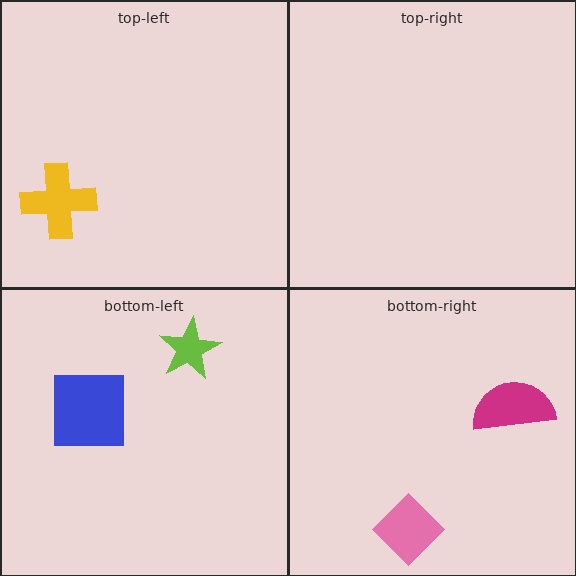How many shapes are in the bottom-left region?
2.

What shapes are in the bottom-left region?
The lime star, the blue square.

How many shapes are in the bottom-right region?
2.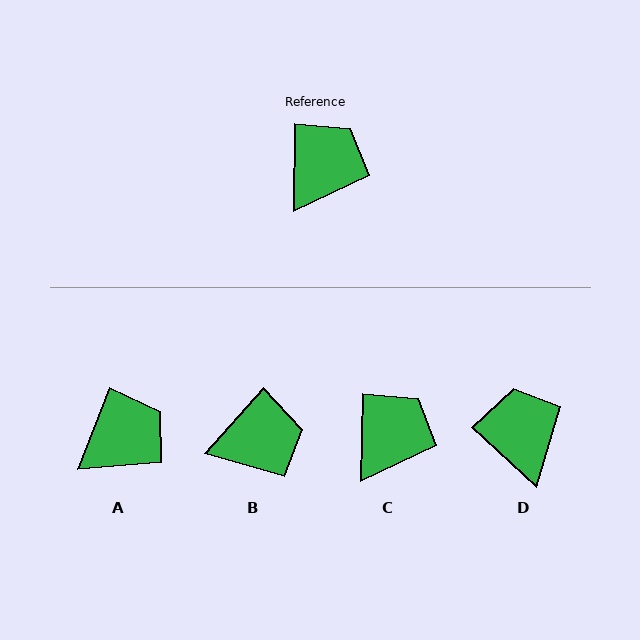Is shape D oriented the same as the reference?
No, it is off by about 48 degrees.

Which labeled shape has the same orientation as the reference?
C.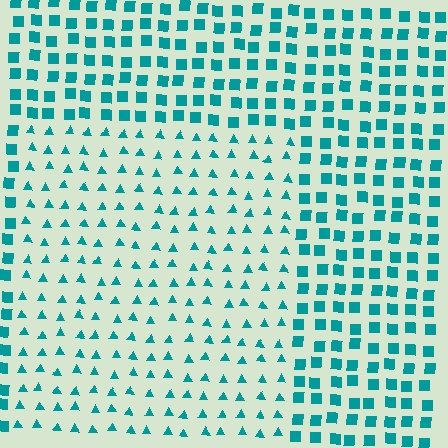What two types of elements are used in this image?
The image uses triangles inside the rectangle region and squares outside it.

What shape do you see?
I see a rectangle.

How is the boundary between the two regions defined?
The boundary is defined by a change in element shape: triangles inside vs. squares outside. All elements share the same color and spacing.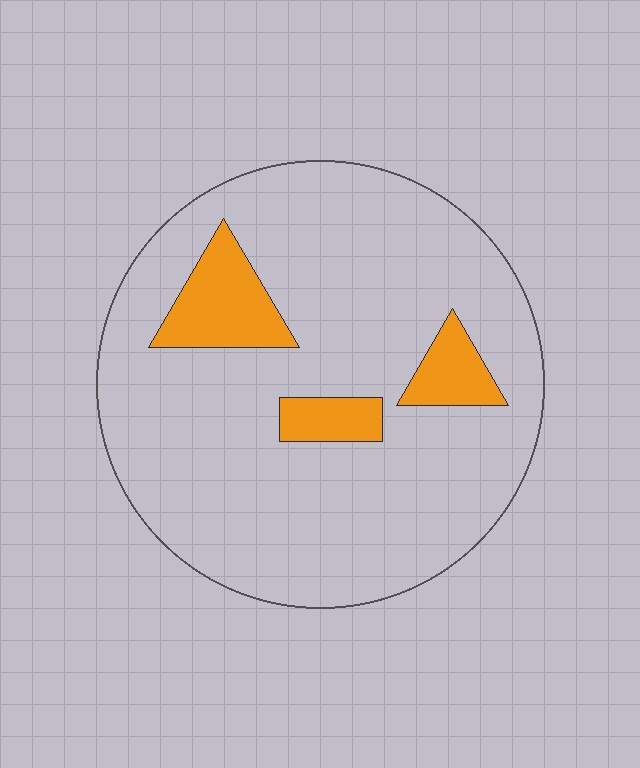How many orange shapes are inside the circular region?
3.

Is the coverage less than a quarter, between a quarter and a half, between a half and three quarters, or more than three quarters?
Less than a quarter.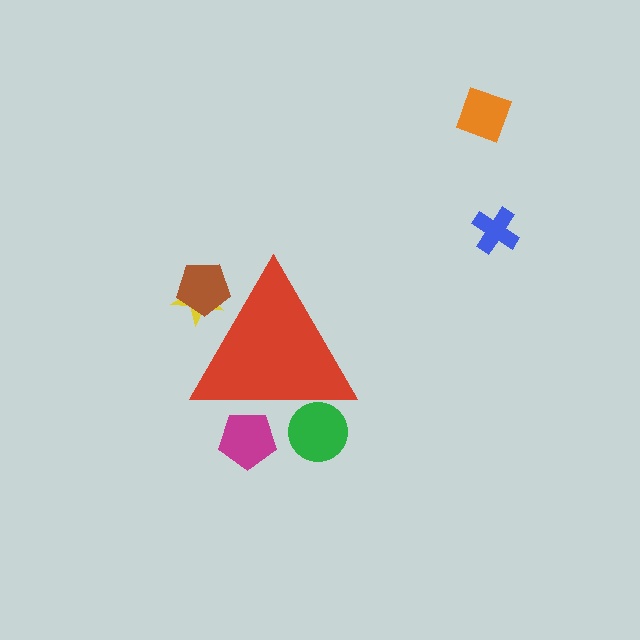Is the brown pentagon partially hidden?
Yes, the brown pentagon is partially hidden behind the red triangle.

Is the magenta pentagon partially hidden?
Yes, the magenta pentagon is partially hidden behind the red triangle.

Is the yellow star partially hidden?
Yes, the yellow star is partially hidden behind the red triangle.